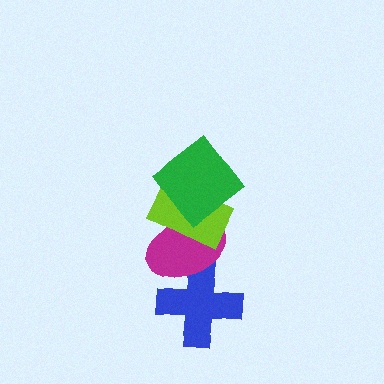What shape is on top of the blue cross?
The magenta ellipse is on top of the blue cross.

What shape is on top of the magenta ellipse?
The lime rectangle is on top of the magenta ellipse.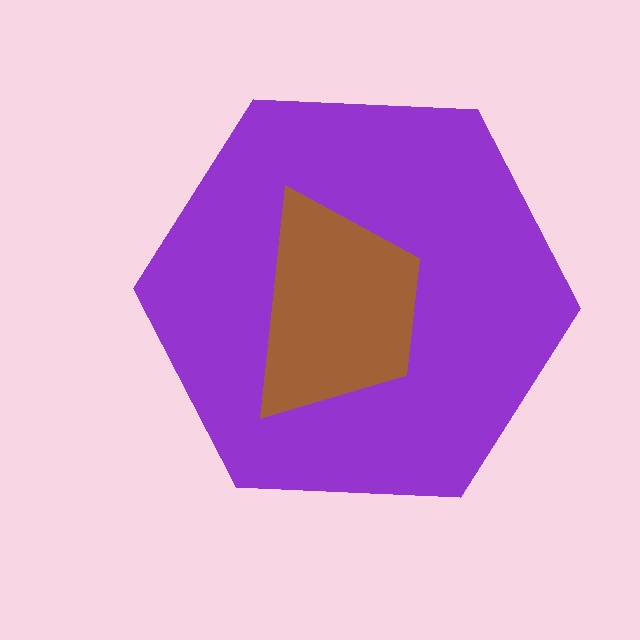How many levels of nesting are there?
2.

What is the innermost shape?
The brown trapezoid.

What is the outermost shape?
The purple hexagon.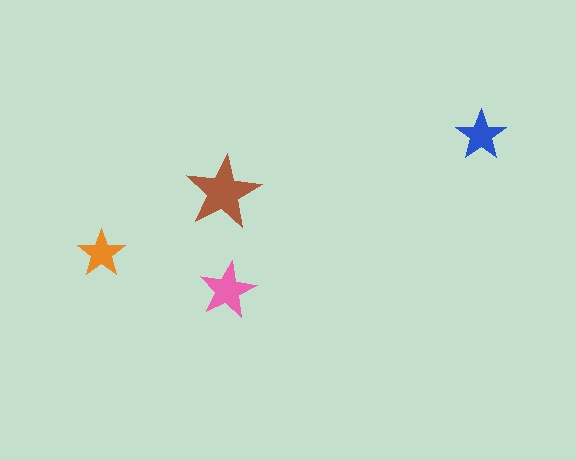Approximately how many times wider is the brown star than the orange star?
About 1.5 times wider.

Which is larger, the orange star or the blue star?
The blue one.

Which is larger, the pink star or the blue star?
The pink one.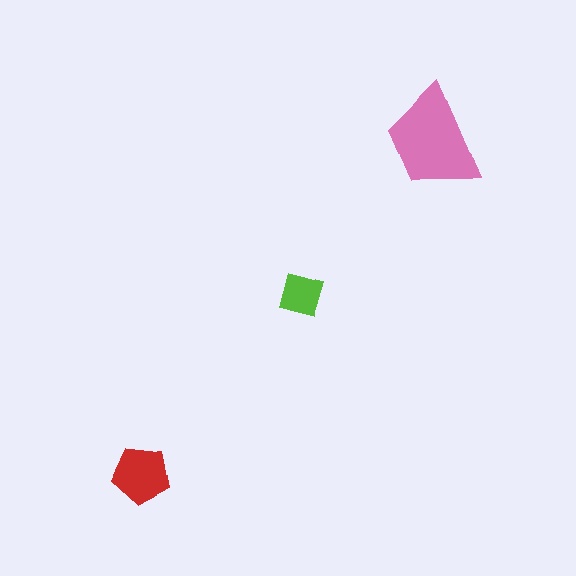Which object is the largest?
The pink trapezoid.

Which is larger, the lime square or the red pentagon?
The red pentagon.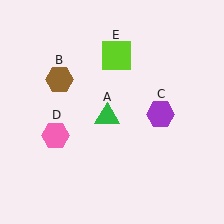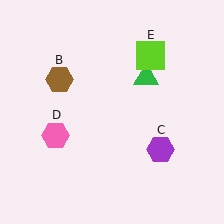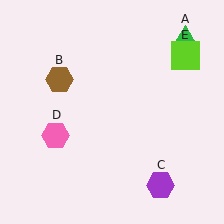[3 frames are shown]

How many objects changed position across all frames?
3 objects changed position: green triangle (object A), purple hexagon (object C), lime square (object E).